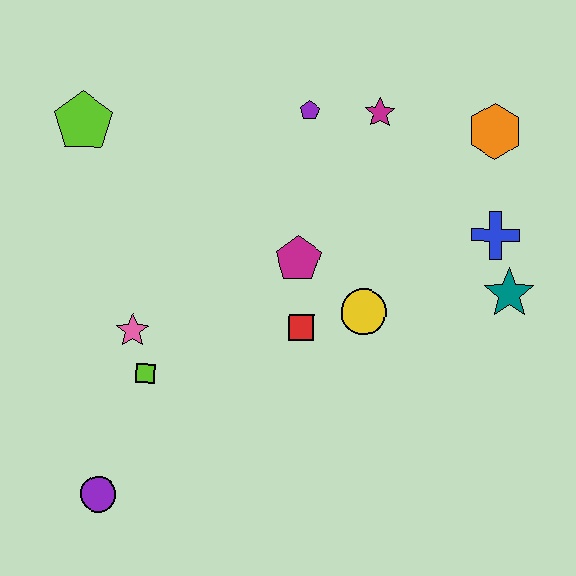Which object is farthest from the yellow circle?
The lime pentagon is farthest from the yellow circle.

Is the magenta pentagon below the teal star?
No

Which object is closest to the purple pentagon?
The magenta star is closest to the purple pentagon.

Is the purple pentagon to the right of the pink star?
Yes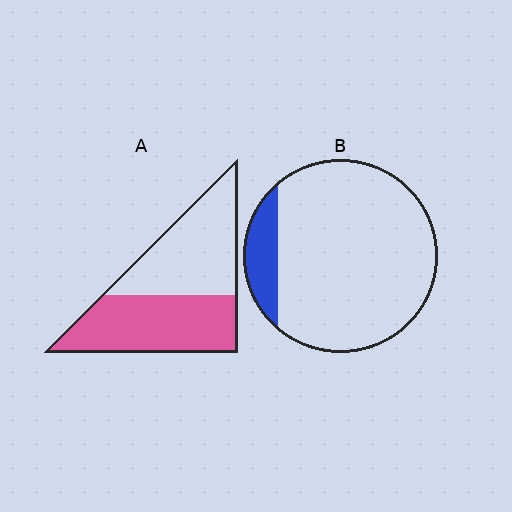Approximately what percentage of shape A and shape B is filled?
A is approximately 50% and B is approximately 10%.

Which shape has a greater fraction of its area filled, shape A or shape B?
Shape A.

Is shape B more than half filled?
No.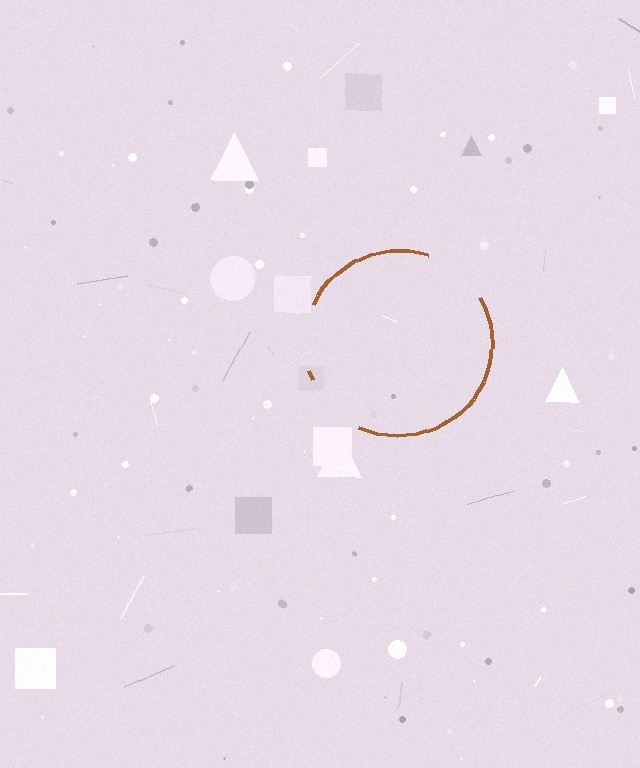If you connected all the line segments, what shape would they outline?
They would outline a circle.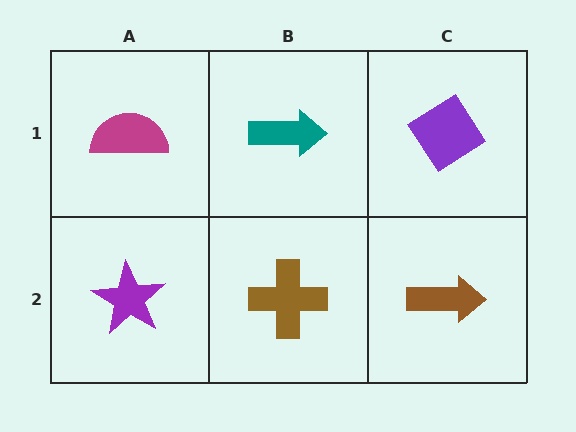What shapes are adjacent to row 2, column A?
A magenta semicircle (row 1, column A), a brown cross (row 2, column B).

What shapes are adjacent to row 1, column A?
A purple star (row 2, column A), a teal arrow (row 1, column B).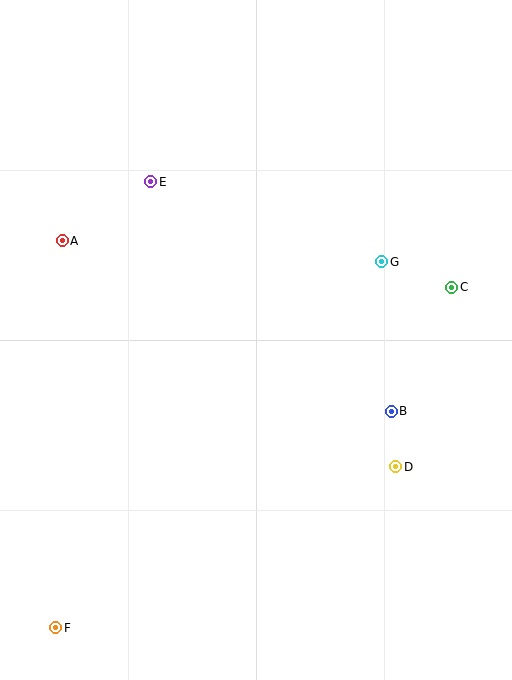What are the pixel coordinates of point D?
Point D is at (396, 467).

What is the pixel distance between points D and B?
The distance between D and B is 55 pixels.